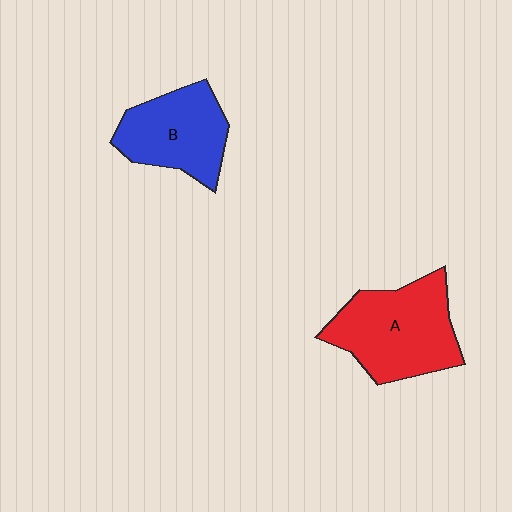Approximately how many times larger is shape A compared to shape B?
Approximately 1.3 times.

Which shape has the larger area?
Shape A (red).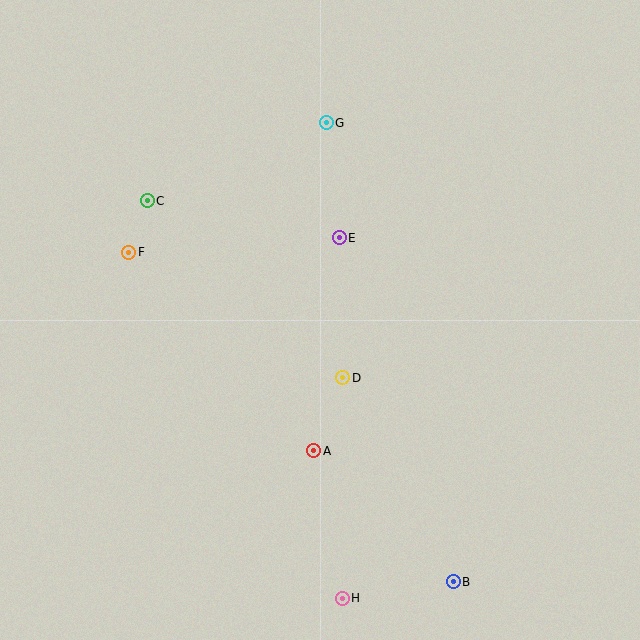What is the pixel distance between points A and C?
The distance between A and C is 300 pixels.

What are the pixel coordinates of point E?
Point E is at (339, 238).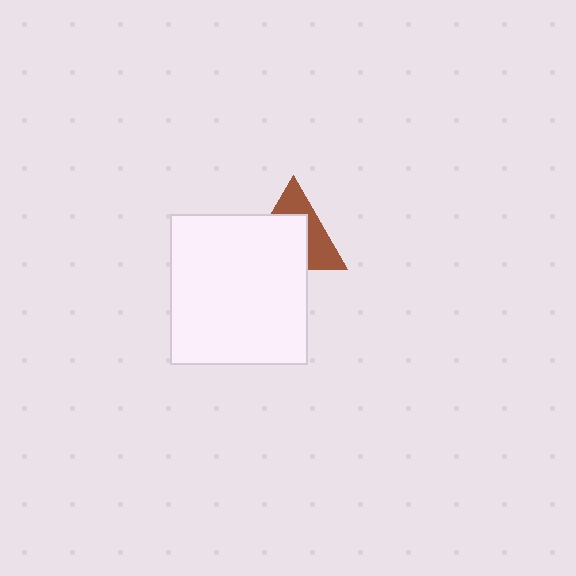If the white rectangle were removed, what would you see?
You would see the complete brown triangle.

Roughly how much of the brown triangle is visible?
A small part of it is visible (roughly 43%).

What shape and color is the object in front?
The object in front is a white rectangle.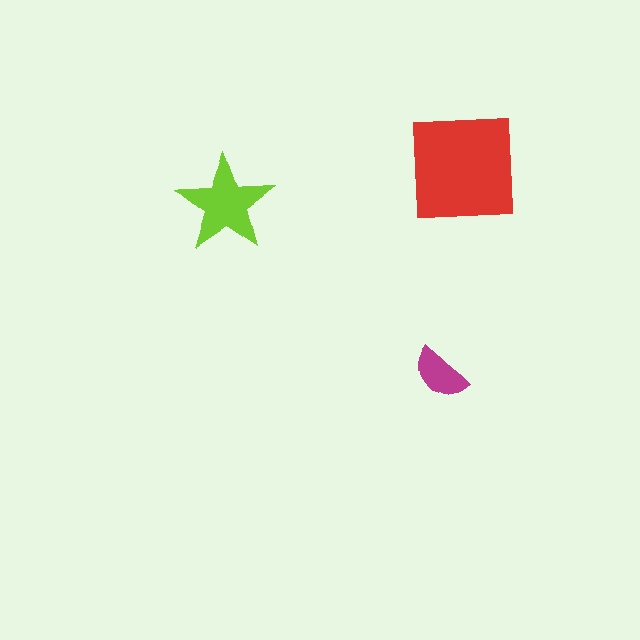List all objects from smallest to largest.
The magenta semicircle, the lime star, the red square.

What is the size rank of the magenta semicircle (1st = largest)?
3rd.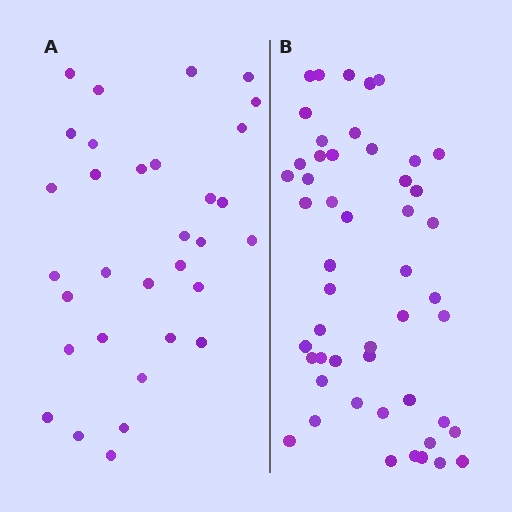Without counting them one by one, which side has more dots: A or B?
Region B (the right region) has more dots.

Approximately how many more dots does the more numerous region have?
Region B has approximately 20 more dots than region A.